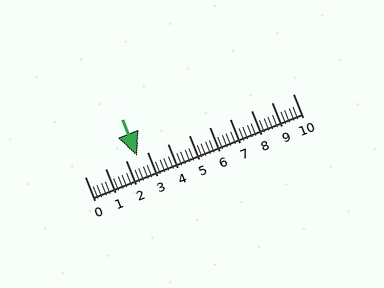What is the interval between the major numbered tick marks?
The major tick marks are spaced 1 units apart.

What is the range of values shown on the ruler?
The ruler shows values from 0 to 10.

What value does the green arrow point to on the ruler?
The green arrow points to approximately 2.5.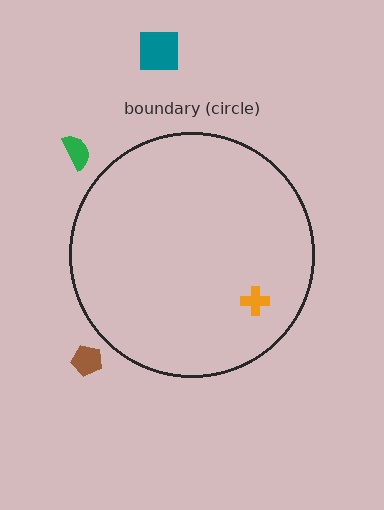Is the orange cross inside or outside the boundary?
Inside.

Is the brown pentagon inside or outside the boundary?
Outside.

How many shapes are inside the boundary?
1 inside, 3 outside.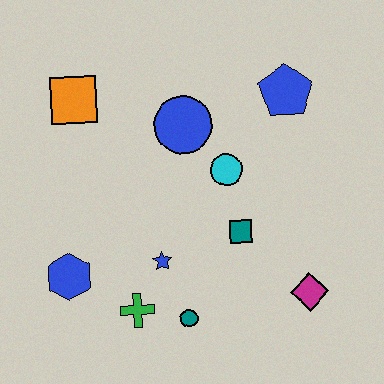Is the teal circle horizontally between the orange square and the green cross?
No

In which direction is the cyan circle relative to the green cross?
The cyan circle is above the green cross.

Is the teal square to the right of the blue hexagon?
Yes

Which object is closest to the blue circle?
The cyan circle is closest to the blue circle.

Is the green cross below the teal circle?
No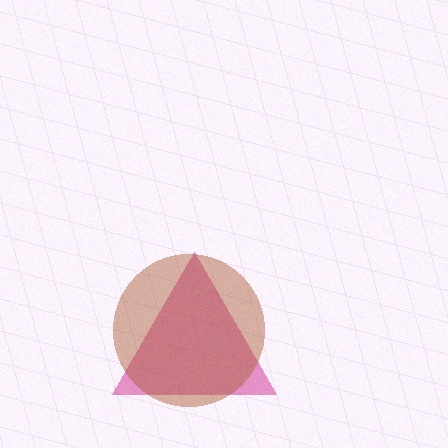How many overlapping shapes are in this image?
There are 2 overlapping shapes in the image.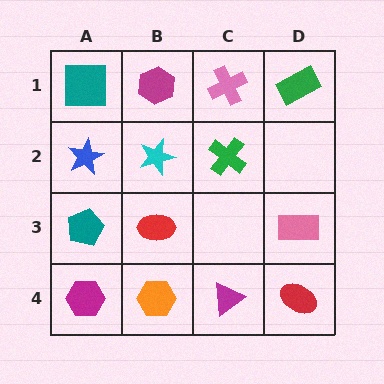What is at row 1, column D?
A green rectangle.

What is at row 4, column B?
An orange hexagon.